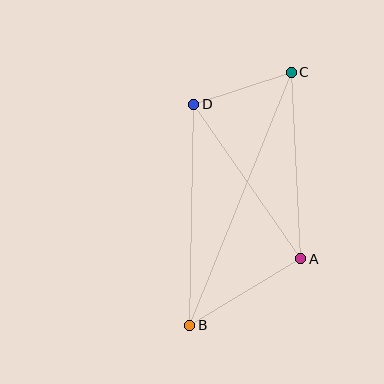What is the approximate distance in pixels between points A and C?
The distance between A and C is approximately 187 pixels.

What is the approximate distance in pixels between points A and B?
The distance between A and B is approximately 129 pixels.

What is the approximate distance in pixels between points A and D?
The distance between A and D is approximately 188 pixels.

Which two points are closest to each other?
Points C and D are closest to each other.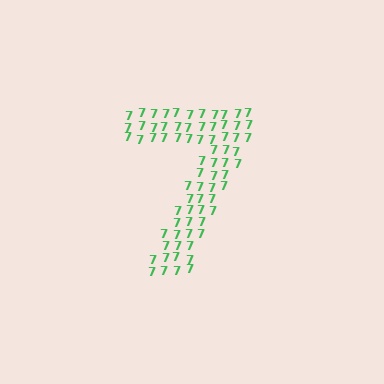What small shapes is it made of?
It is made of small digit 7's.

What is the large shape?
The large shape is the digit 7.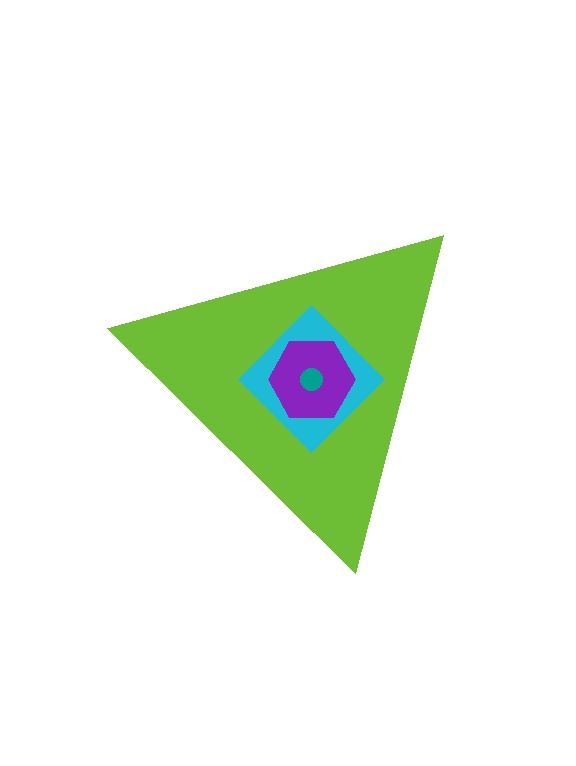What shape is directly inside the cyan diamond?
The purple hexagon.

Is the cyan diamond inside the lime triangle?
Yes.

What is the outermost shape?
The lime triangle.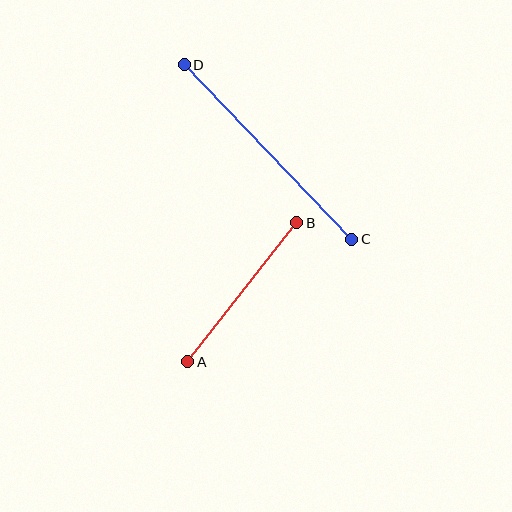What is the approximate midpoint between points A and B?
The midpoint is at approximately (242, 292) pixels.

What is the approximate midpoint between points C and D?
The midpoint is at approximately (268, 152) pixels.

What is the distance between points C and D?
The distance is approximately 242 pixels.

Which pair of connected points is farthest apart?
Points C and D are farthest apart.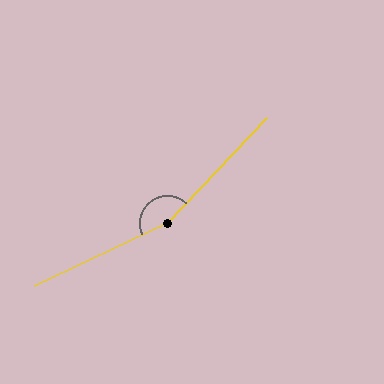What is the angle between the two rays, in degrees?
Approximately 159 degrees.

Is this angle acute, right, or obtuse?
It is obtuse.